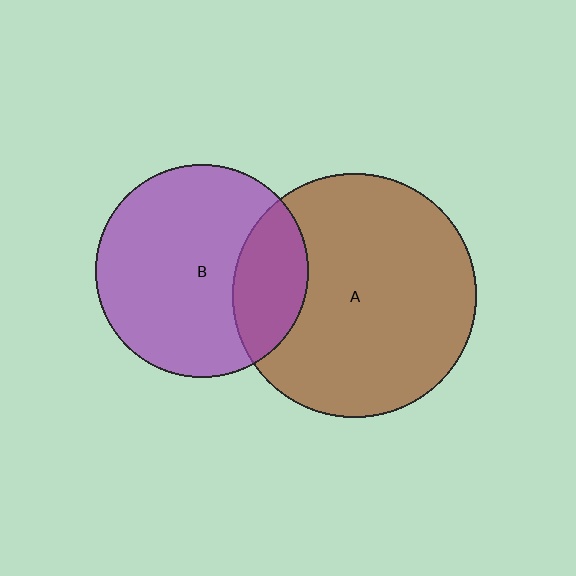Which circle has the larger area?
Circle A (brown).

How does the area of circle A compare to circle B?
Approximately 1.3 times.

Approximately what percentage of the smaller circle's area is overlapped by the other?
Approximately 25%.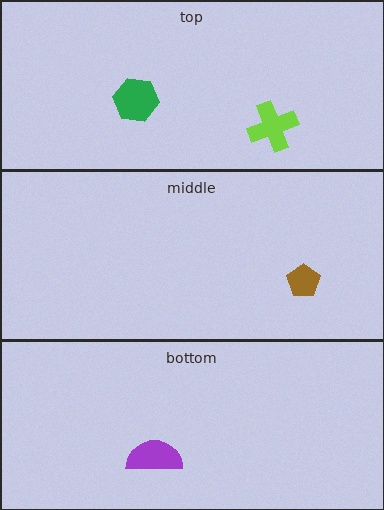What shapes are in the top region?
The green hexagon, the lime cross.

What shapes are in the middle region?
The brown pentagon.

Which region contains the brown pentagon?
The middle region.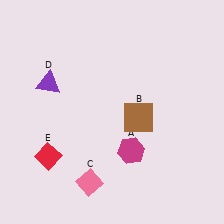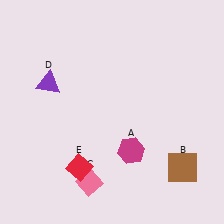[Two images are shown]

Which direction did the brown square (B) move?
The brown square (B) moved down.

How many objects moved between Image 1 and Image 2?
2 objects moved between the two images.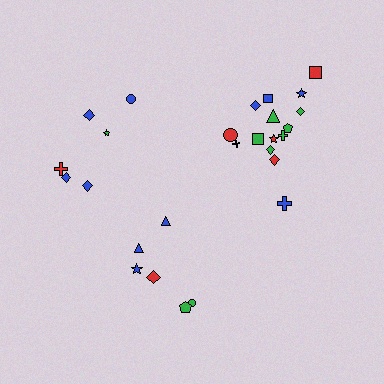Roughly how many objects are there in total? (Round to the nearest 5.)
Roughly 25 objects in total.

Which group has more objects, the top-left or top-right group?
The top-right group.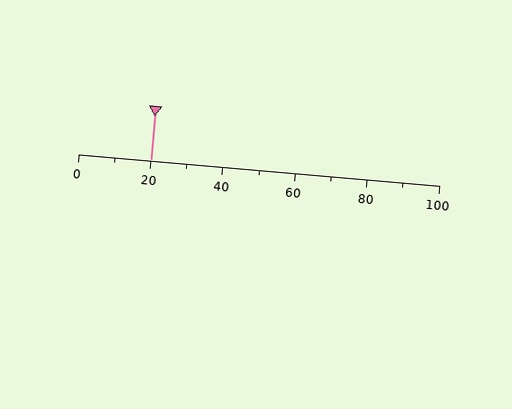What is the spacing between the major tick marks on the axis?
The major ticks are spaced 20 apart.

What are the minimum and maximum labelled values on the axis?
The axis runs from 0 to 100.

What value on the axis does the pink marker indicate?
The marker indicates approximately 20.